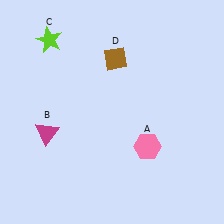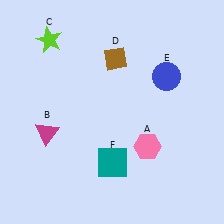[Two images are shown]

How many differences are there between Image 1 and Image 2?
There are 2 differences between the two images.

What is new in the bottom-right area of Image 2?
A teal square (F) was added in the bottom-right area of Image 2.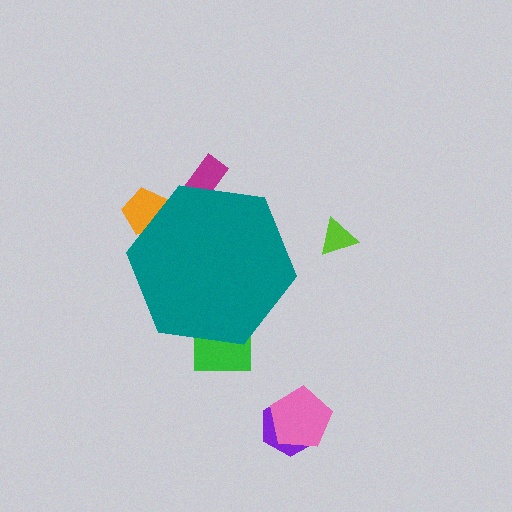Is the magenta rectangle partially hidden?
Yes, the magenta rectangle is partially hidden behind the teal hexagon.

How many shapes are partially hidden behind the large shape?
3 shapes are partially hidden.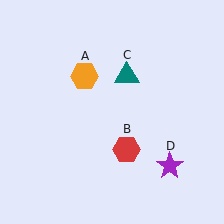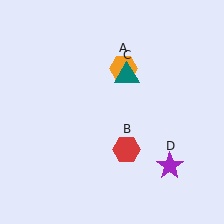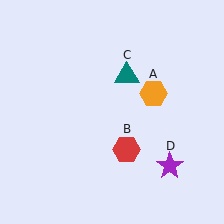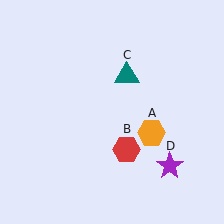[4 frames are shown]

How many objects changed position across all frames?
1 object changed position: orange hexagon (object A).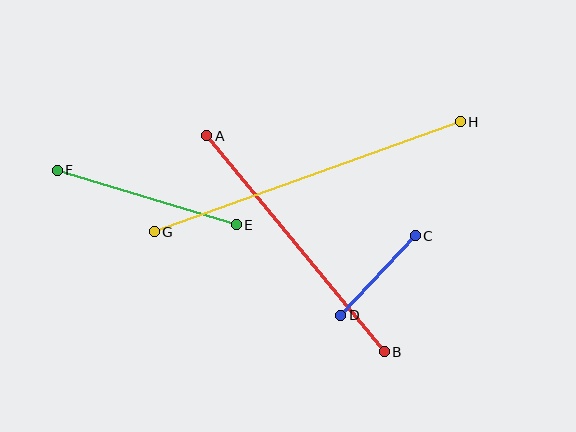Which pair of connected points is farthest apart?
Points G and H are farthest apart.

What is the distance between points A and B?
The distance is approximately 279 pixels.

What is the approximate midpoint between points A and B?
The midpoint is at approximately (296, 244) pixels.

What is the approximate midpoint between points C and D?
The midpoint is at approximately (378, 276) pixels.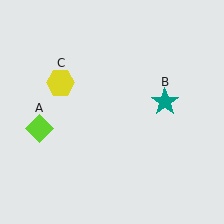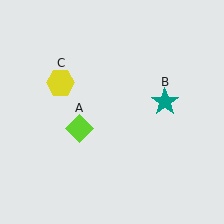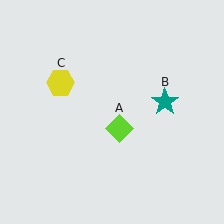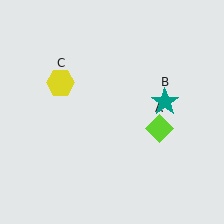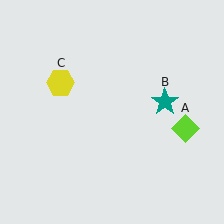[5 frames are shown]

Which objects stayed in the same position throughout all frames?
Teal star (object B) and yellow hexagon (object C) remained stationary.